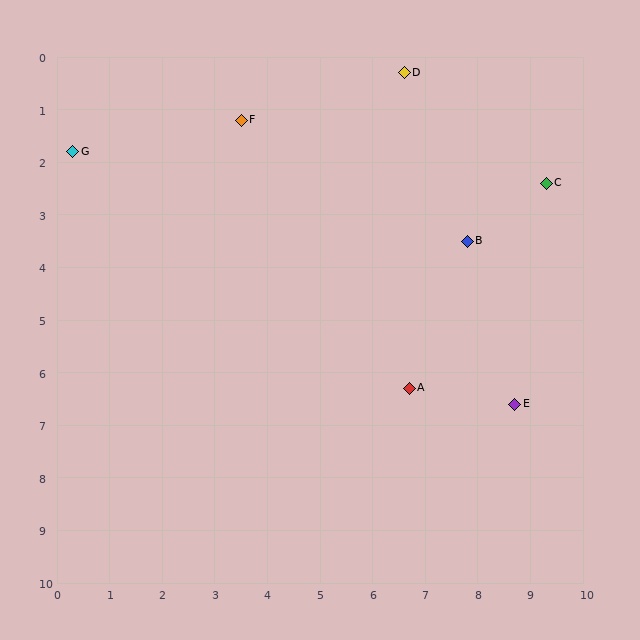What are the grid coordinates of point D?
Point D is at approximately (6.6, 0.3).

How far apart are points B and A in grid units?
Points B and A are about 3.0 grid units apart.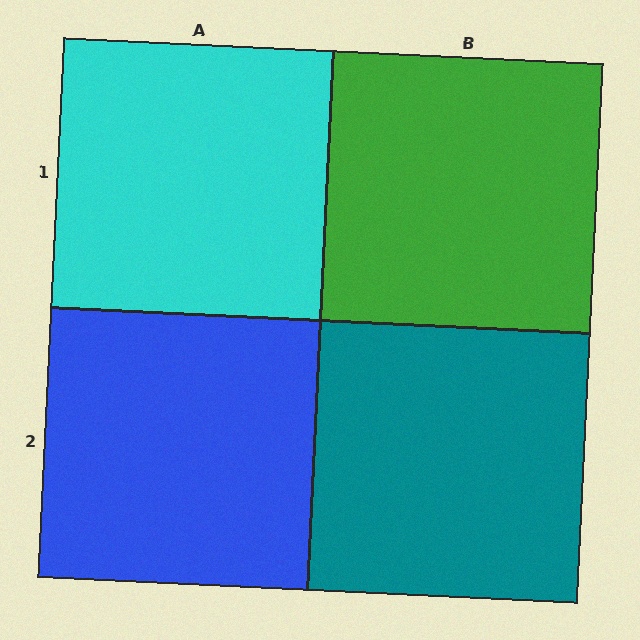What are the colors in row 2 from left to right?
Blue, teal.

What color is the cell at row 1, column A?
Cyan.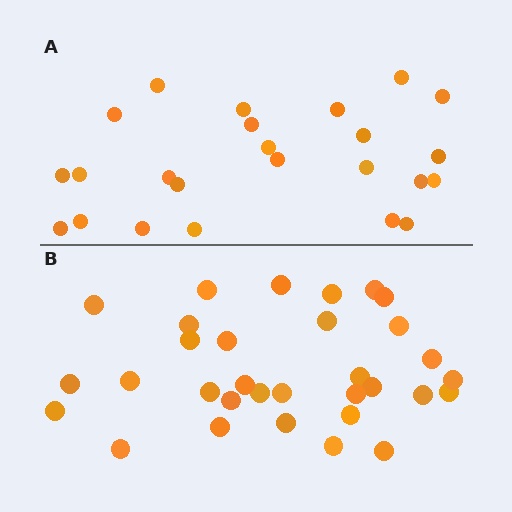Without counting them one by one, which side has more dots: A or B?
Region B (the bottom region) has more dots.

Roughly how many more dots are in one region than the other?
Region B has roughly 8 or so more dots than region A.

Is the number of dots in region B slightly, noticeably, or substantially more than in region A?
Region B has noticeably more, but not dramatically so. The ratio is roughly 1.3 to 1.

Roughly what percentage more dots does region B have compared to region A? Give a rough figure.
About 35% more.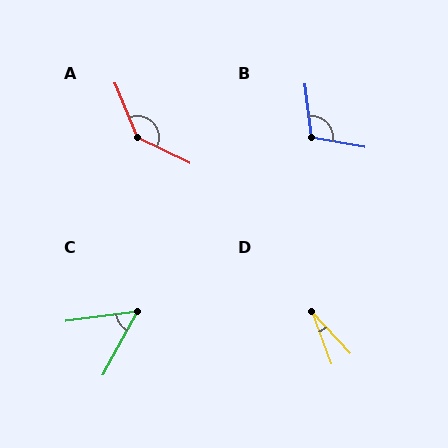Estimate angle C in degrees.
Approximately 54 degrees.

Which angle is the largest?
A, at approximately 138 degrees.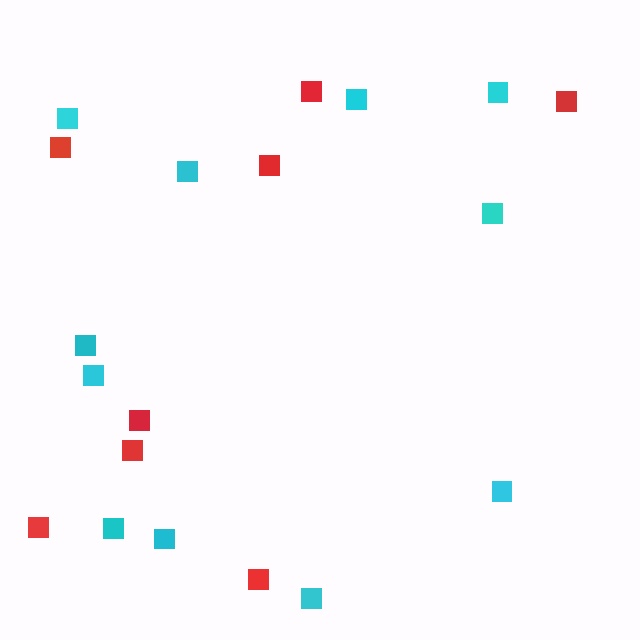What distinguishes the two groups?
There are 2 groups: one group of red squares (8) and one group of cyan squares (11).